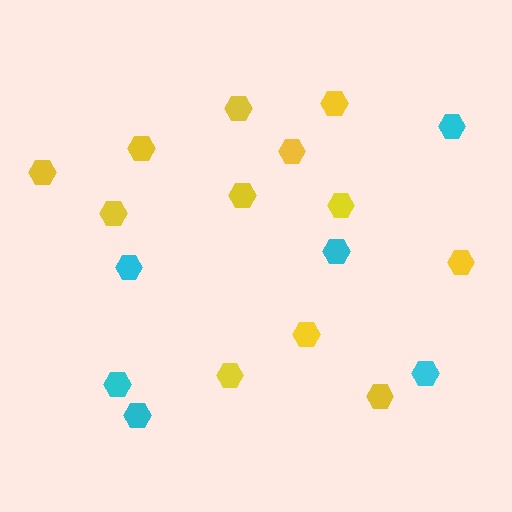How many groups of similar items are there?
There are 2 groups: one group of yellow hexagons (12) and one group of cyan hexagons (6).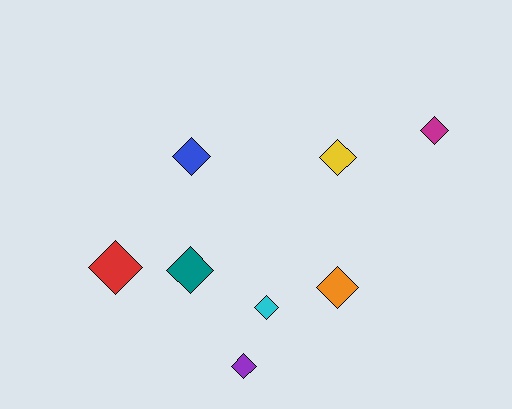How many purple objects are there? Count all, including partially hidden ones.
There is 1 purple object.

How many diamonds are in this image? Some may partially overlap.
There are 8 diamonds.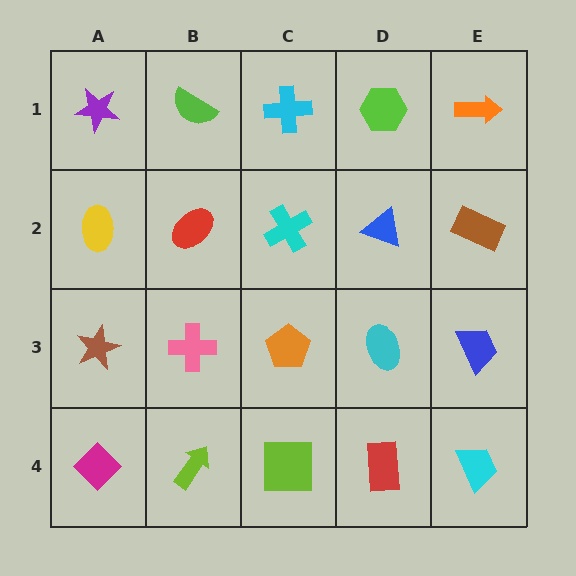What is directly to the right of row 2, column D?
A brown rectangle.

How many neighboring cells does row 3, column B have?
4.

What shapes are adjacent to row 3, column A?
A yellow ellipse (row 2, column A), a magenta diamond (row 4, column A), a pink cross (row 3, column B).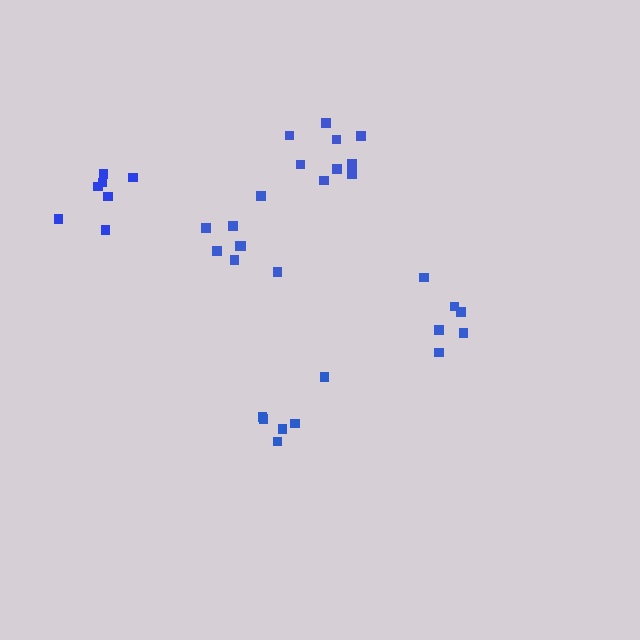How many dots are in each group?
Group 1: 6 dots, Group 2: 9 dots, Group 3: 6 dots, Group 4: 8 dots, Group 5: 7 dots (36 total).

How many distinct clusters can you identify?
There are 5 distinct clusters.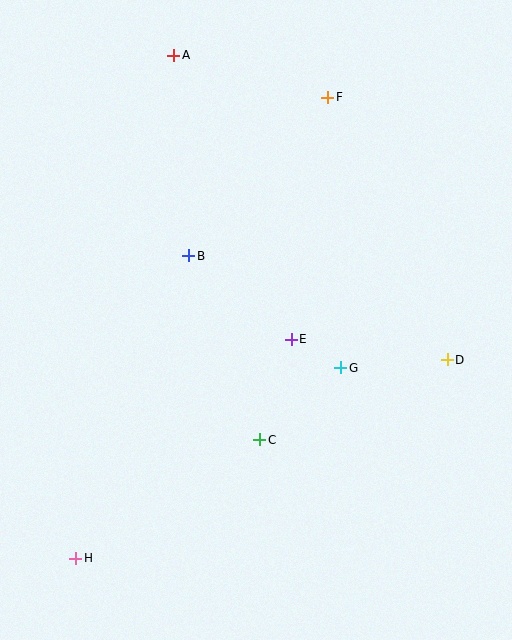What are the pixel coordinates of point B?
Point B is at (189, 256).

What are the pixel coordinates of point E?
Point E is at (291, 339).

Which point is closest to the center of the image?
Point E at (291, 339) is closest to the center.